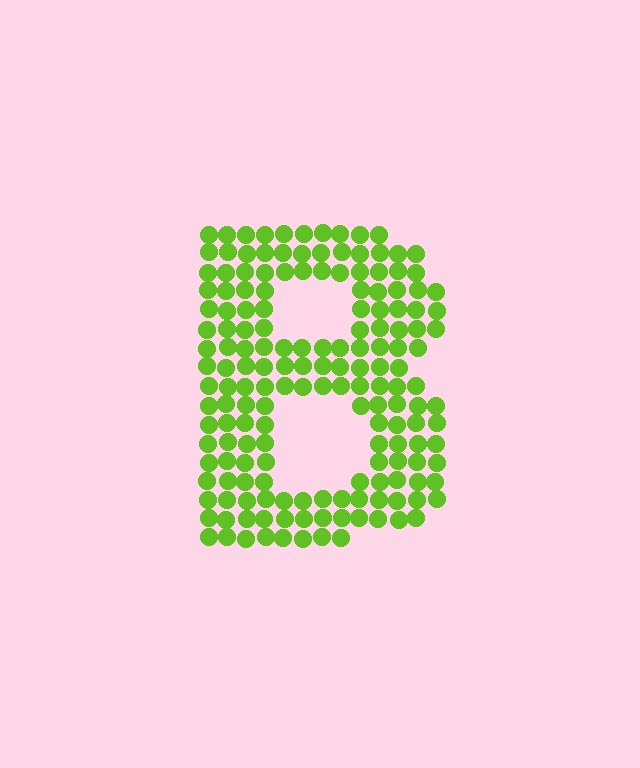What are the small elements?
The small elements are circles.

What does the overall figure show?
The overall figure shows the letter B.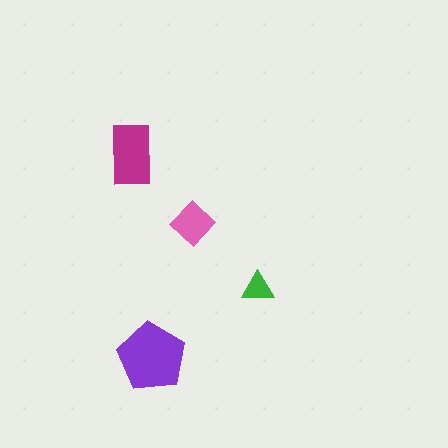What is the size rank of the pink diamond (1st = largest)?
3rd.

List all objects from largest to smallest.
The purple pentagon, the magenta rectangle, the pink diamond, the green triangle.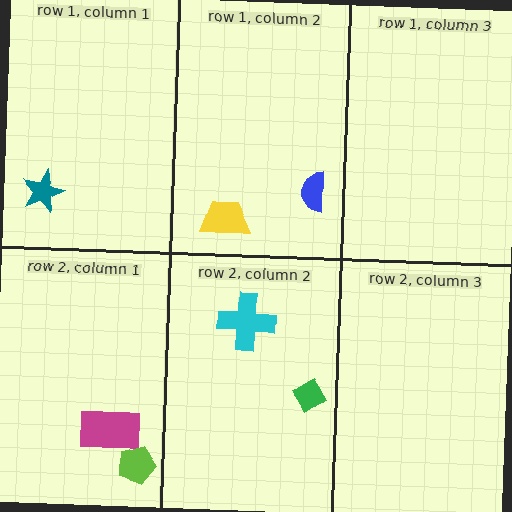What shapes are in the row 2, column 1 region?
The magenta rectangle, the lime pentagon.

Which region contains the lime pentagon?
The row 2, column 1 region.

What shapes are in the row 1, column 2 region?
The yellow trapezoid, the blue semicircle.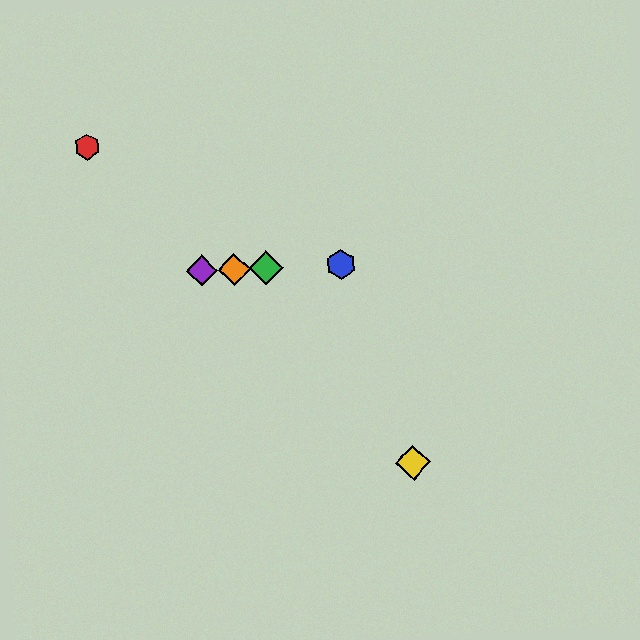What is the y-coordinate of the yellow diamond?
The yellow diamond is at y≈463.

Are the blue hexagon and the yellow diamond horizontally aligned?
No, the blue hexagon is at y≈264 and the yellow diamond is at y≈463.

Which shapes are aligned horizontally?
The blue hexagon, the green diamond, the purple diamond, the orange diamond are aligned horizontally.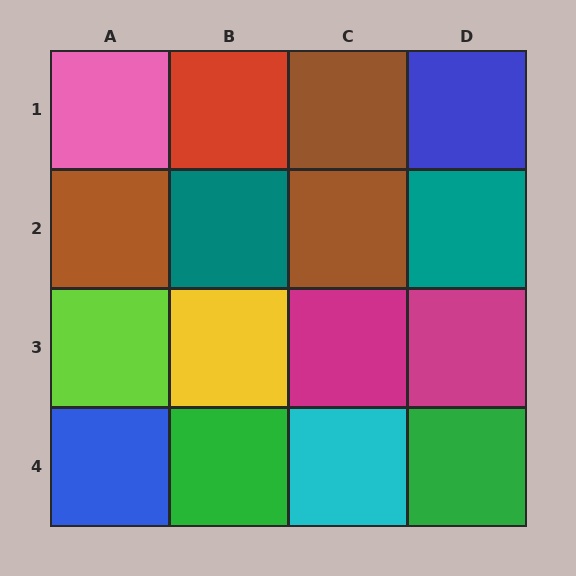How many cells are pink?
1 cell is pink.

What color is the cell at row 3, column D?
Magenta.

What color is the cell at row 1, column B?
Red.